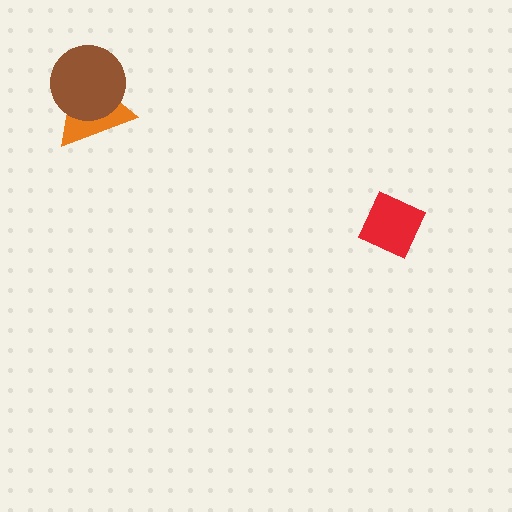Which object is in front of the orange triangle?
The brown circle is in front of the orange triangle.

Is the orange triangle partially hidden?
Yes, it is partially covered by another shape.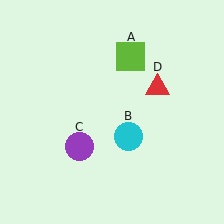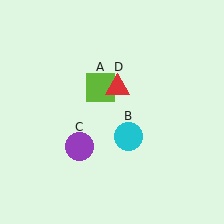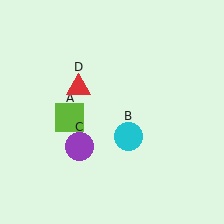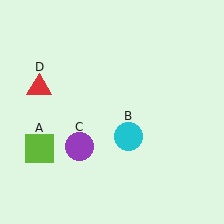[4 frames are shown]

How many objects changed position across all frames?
2 objects changed position: lime square (object A), red triangle (object D).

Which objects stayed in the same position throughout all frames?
Cyan circle (object B) and purple circle (object C) remained stationary.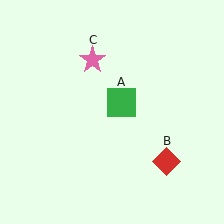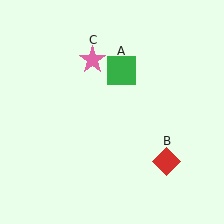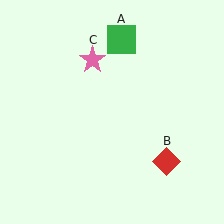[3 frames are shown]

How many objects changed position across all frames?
1 object changed position: green square (object A).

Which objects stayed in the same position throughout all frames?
Red diamond (object B) and pink star (object C) remained stationary.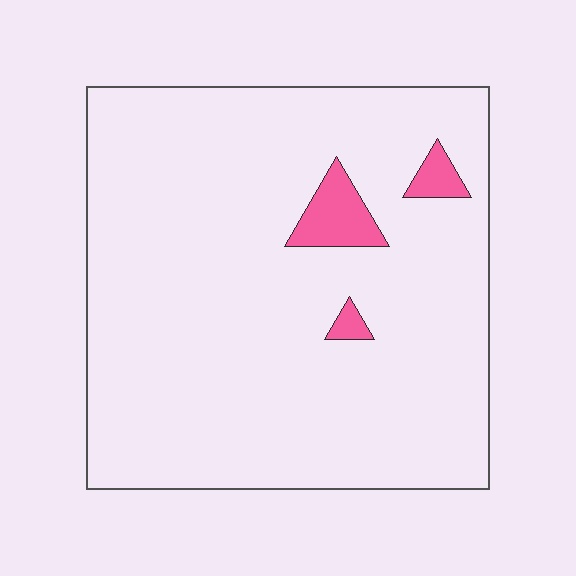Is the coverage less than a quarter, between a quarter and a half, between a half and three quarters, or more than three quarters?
Less than a quarter.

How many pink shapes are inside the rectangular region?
3.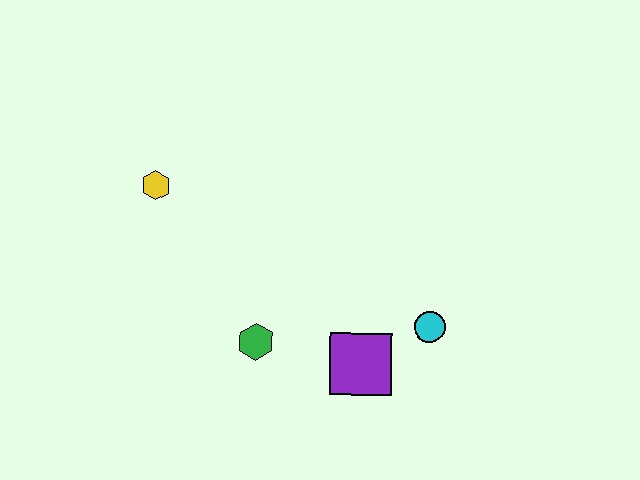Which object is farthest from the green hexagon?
The yellow hexagon is farthest from the green hexagon.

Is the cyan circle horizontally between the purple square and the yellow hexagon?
No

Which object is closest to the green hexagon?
The purple square is closest to the green hexagon.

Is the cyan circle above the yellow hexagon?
No